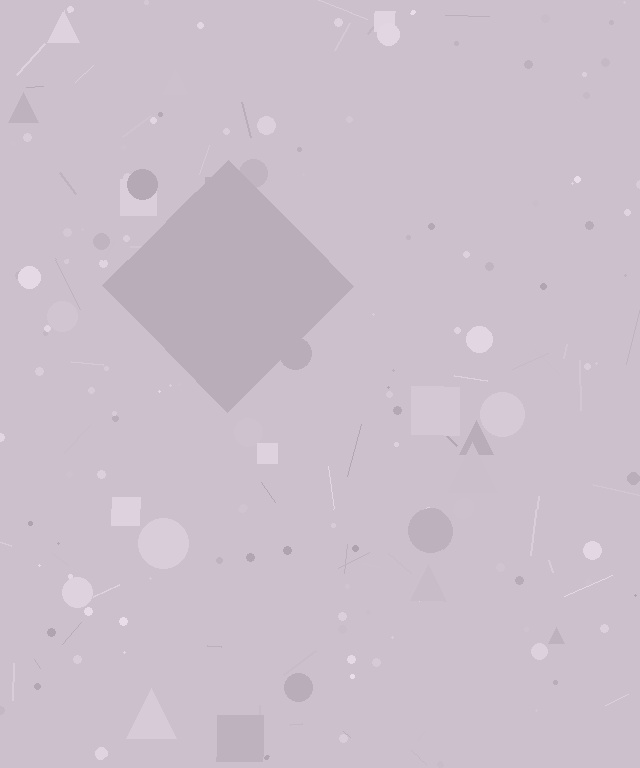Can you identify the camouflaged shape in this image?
The camouflaged shape is a diamond.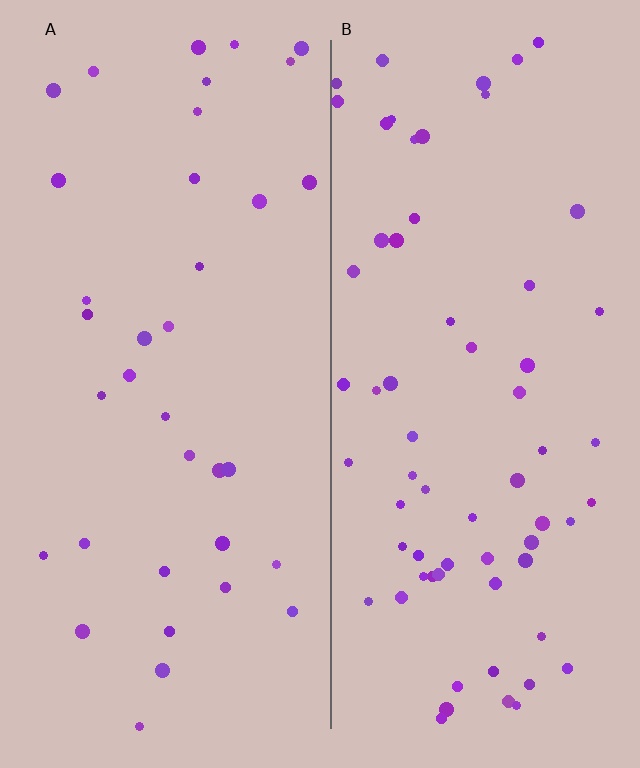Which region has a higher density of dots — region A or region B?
B (the right).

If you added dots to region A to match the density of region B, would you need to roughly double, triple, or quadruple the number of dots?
Approximately double.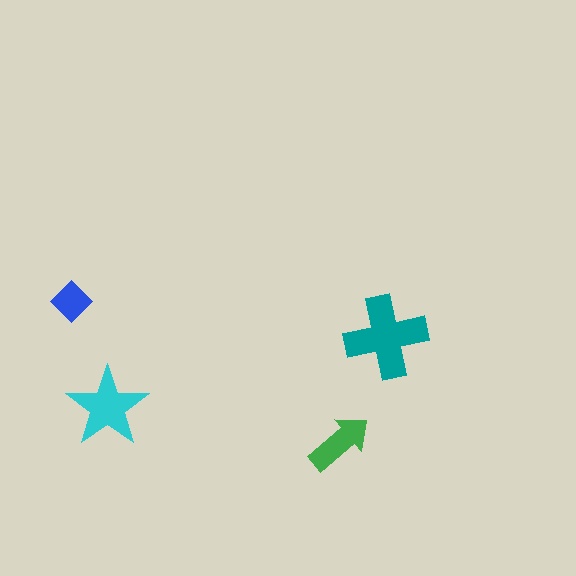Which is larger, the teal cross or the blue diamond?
The teal cross.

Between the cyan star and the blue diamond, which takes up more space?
The cyan star.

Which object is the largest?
The teal cross.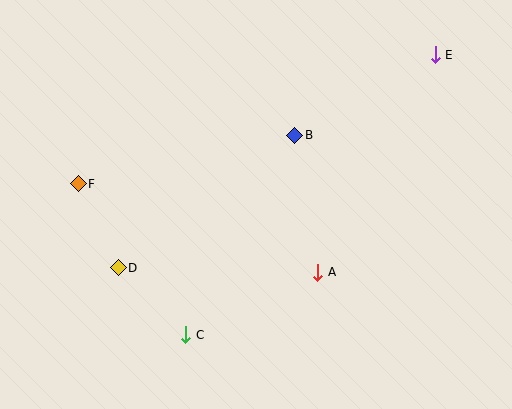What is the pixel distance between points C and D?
The distance between C and D is 95 pixels.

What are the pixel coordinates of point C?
Point C is at (186, 335).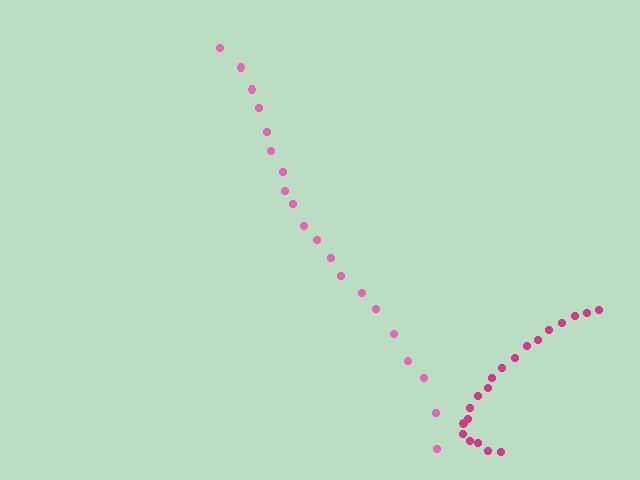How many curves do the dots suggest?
There are 2 distinct paths.